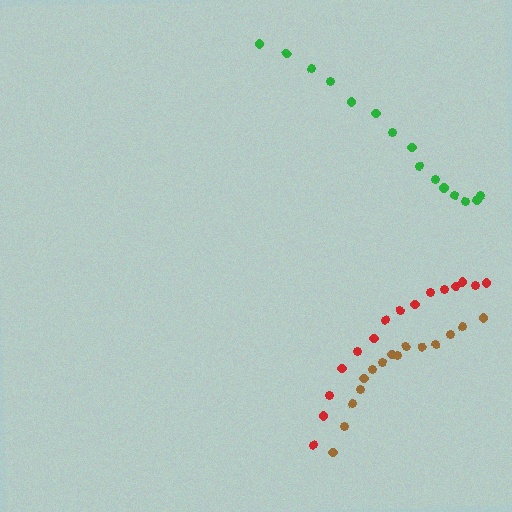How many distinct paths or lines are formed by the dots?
There are 3 distinct paths.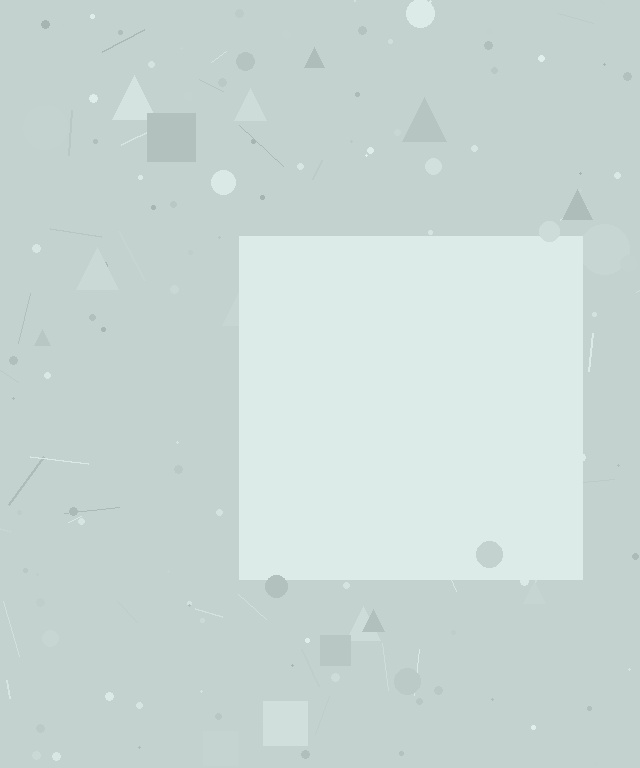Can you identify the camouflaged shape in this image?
The camouflaged shape is a square.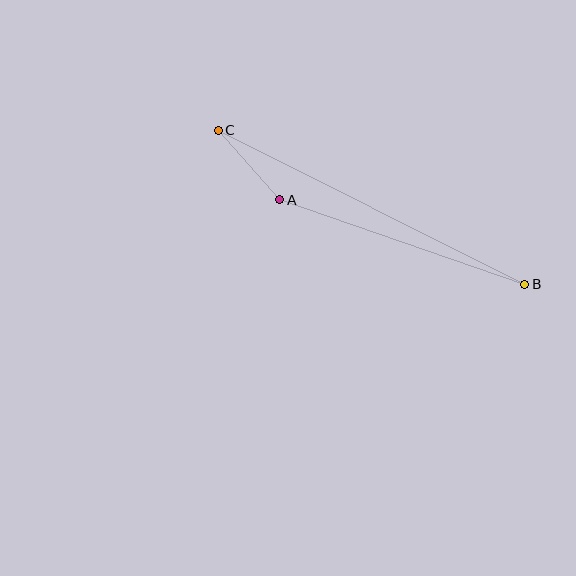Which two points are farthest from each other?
Points B and C are farthest from each other.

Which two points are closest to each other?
Points A and C are closest to each other.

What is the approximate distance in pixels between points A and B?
The distance between A and B is approximately 259 pixels.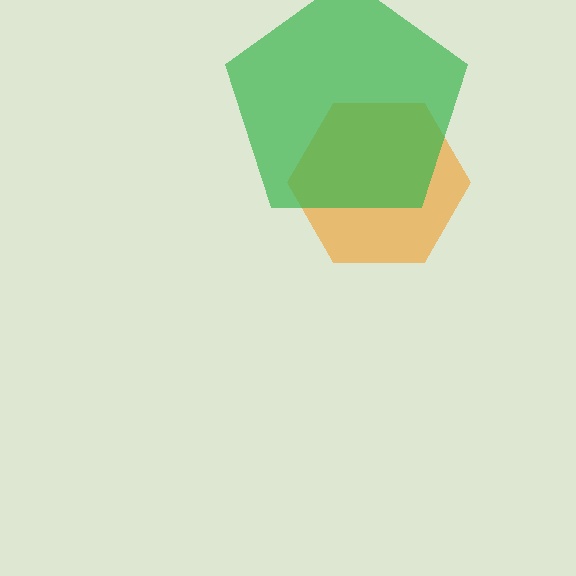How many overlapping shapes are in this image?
There are 2 overlapping shapes in the image.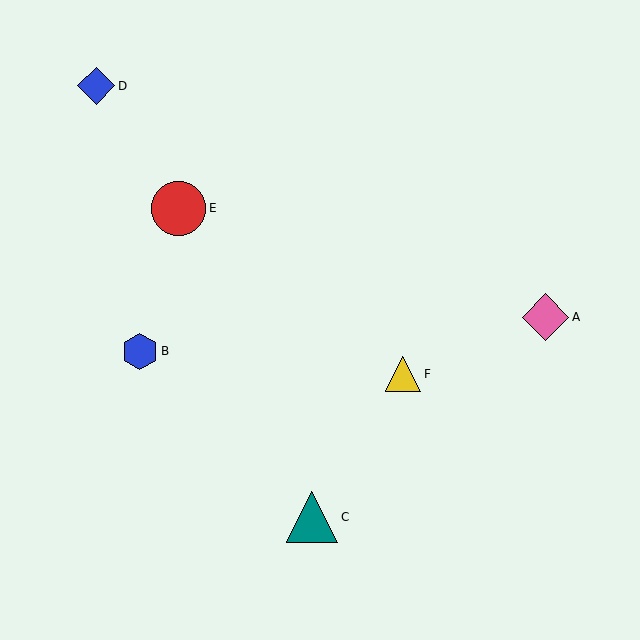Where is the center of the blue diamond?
The center of the blue diamond is at (96, 86).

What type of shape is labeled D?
Shape D is a blue diamond.